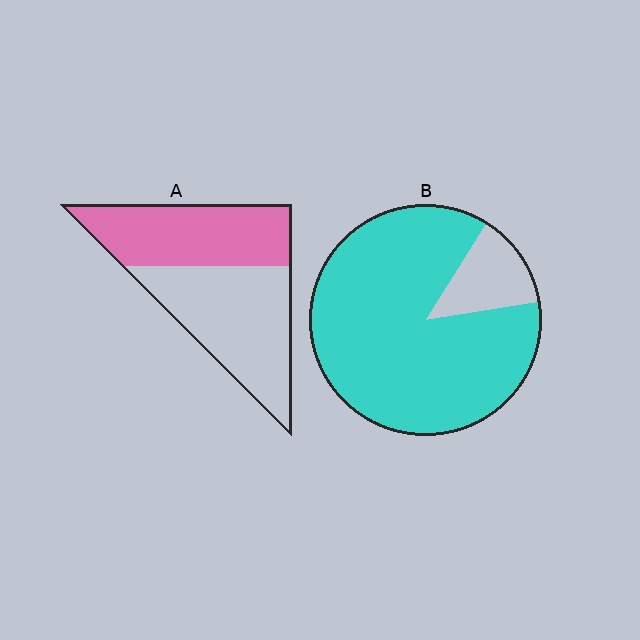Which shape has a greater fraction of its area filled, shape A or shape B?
Shape B.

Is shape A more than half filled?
Roughly half.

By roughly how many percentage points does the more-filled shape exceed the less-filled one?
By roughly 40 percentage points (B over A).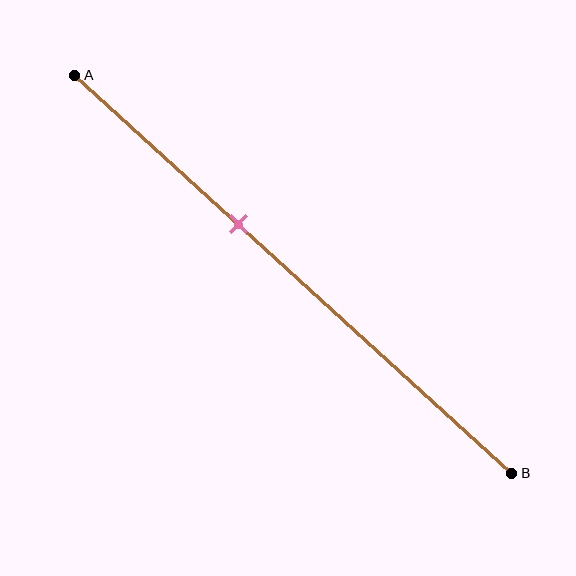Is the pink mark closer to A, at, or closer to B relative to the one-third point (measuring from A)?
The pink mark is closer to point B than the one-third point of segment AB.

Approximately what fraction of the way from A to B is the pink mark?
The pink mark is approximately 35% of the way from A to B.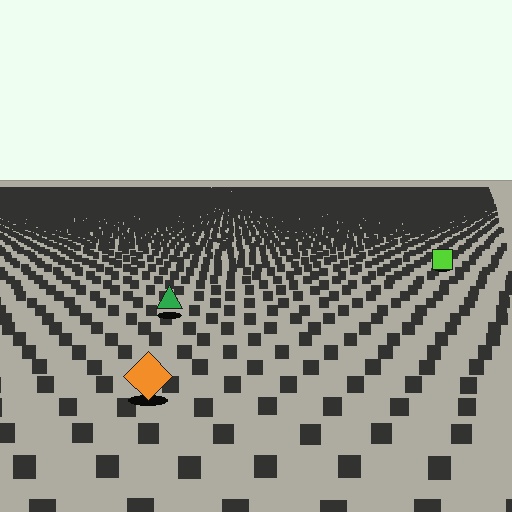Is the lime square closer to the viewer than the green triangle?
No. The green triangle is closer — you can tell from the texture gradient: the ground texture is coarser near it.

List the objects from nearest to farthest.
From nearest to farthest: the orange diamond, the green triangle, the lime square.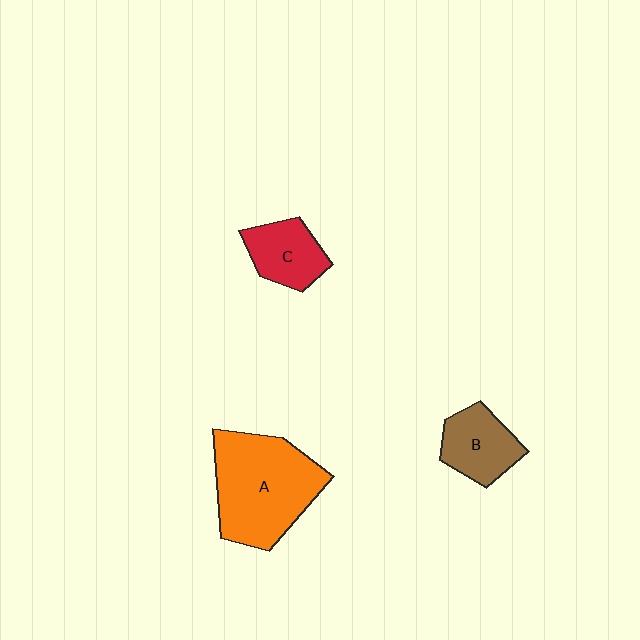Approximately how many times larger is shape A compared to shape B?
Approximately 2.1 times.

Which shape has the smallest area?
Shape C (red).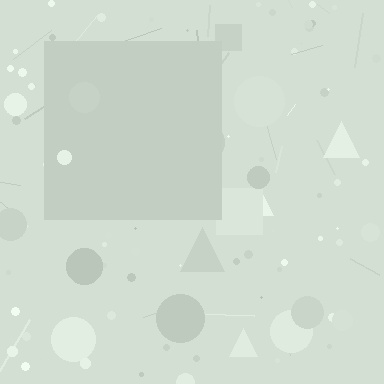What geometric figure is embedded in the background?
A square is embedded in the background.